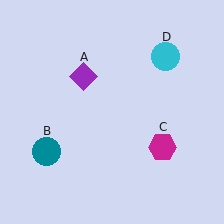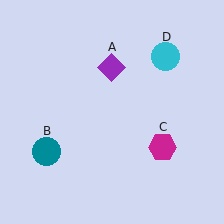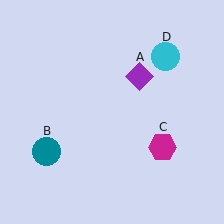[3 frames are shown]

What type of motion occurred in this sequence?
The purple diamond (object A) rotated clockwise around the center of the scene.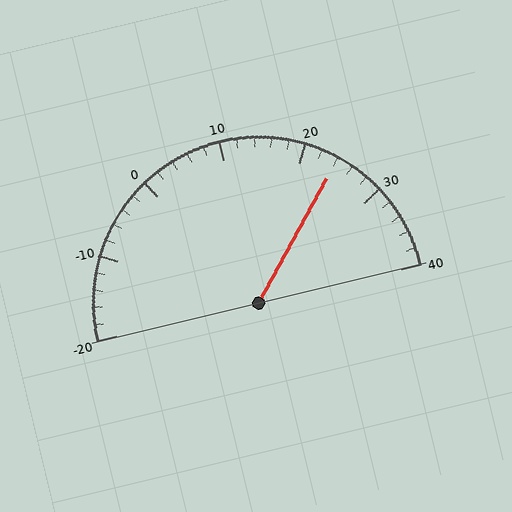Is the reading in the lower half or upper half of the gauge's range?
The reading is in the upper half of the range (-20 to 40).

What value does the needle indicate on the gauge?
The needle indicates approximately 24.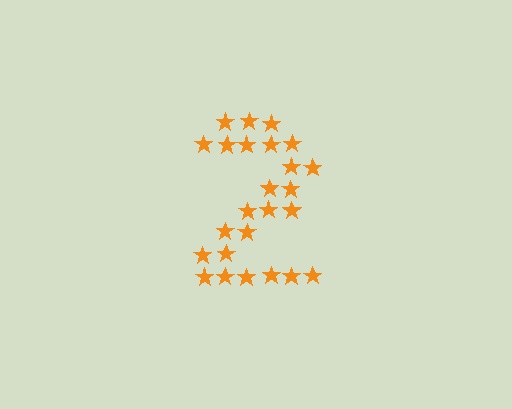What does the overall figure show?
The overall figure shows the digit 2.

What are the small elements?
The small elements are stars.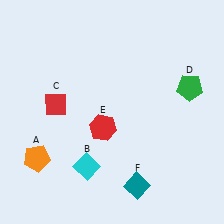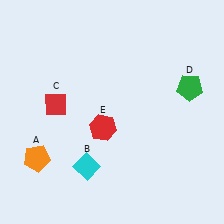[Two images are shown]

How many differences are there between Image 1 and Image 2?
There is 1 difference between the two images.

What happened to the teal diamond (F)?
The teal diamond (F) was removed in Image 2. It was in the bottom-right area of Image 1.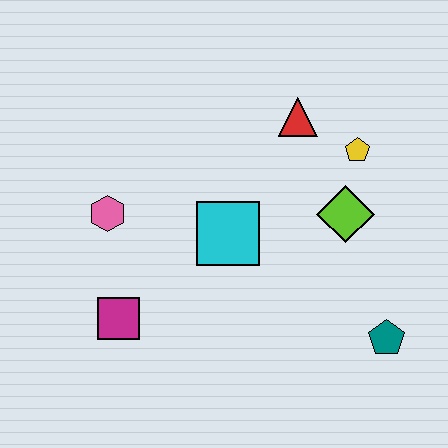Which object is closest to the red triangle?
The yellow pentagon is closest to the red triangle.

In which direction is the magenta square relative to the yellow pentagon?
The magenta square is to the left of the yellow pentagon.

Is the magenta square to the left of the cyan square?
Yes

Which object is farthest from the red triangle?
The magenta square is farthest from the red triangle.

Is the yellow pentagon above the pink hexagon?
Yes